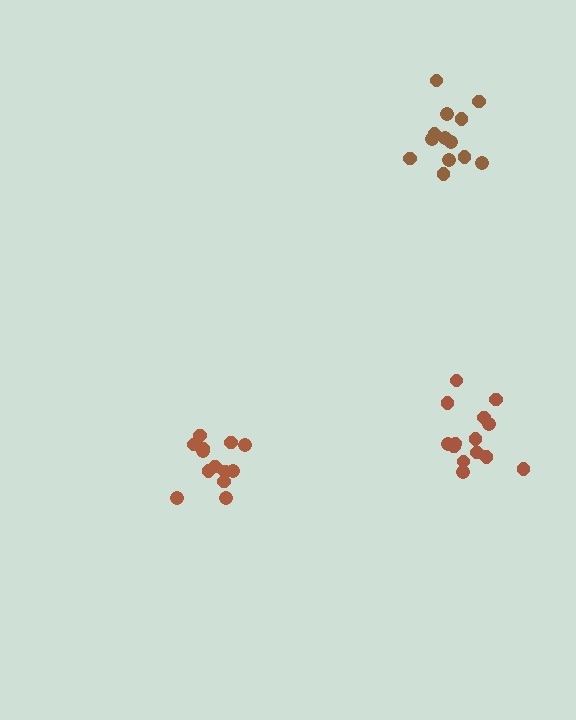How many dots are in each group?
Group 1: 14 dots, Group 2: 13 dots, Group 3: 13 dots (40 total).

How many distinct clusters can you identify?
There are 3 distinct clusters.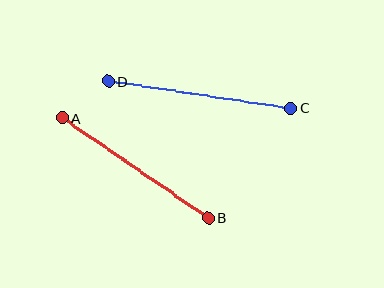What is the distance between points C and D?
The distance is approximately 185 pixels.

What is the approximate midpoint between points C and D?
The midpoint is at approximately (199, 95) pixels.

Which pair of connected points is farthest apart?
Points C and D are farthest apart.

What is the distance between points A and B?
The distance is approximately 177 pixels.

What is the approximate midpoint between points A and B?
The midpoint is at approximately (135, 168) pixels.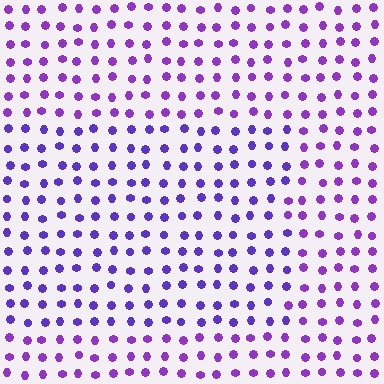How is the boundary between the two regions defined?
The boundary is defined purely by a slight shift in hue (about 23 degrees). Spacing, size, and orientation are identical on both sides.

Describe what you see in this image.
The image is filled with small purple elements in a uniform arrangement. A rectangle-shaped region is visible where the elements are tinted to a slightly different hue, forming a subtle color boundary.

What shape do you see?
I see a rectangle.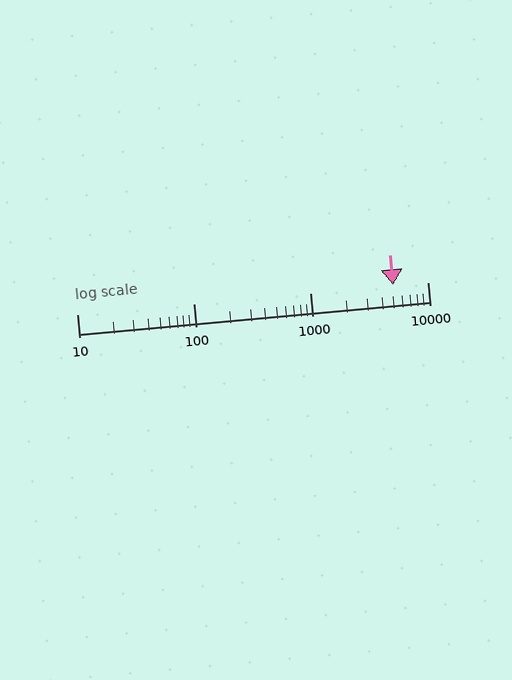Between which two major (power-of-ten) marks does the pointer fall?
The pointer is between 1000 and 10000.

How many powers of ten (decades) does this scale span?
The scale spans 3 decades, from 10 to 10000.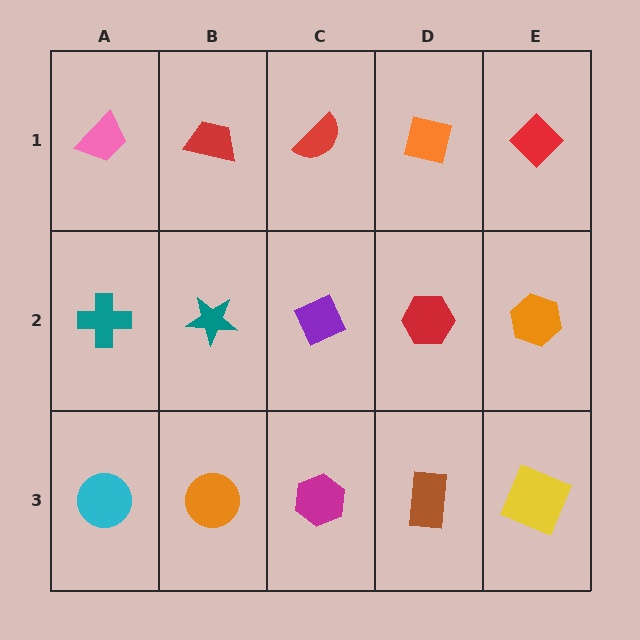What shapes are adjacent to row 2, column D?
An orange square (row 1, column D), a brown rectangle (row 3, column D), a purple diamond (row 2, column C), an orange hexagon (row 2, column E).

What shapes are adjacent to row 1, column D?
A red hexagon (row 2, column D), a red semicircle (row 1, column C), a red diamond (row 1, column E).